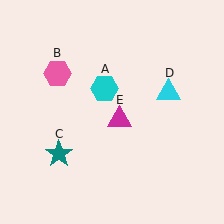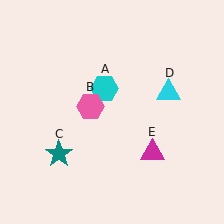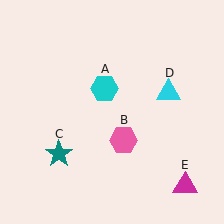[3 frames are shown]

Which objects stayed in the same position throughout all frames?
Cyan hexagon (object A) and teal star (object C) and cyan triangle (object D) remained stationary.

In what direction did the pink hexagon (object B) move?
The pink hexagon (object B) moved down and to the right.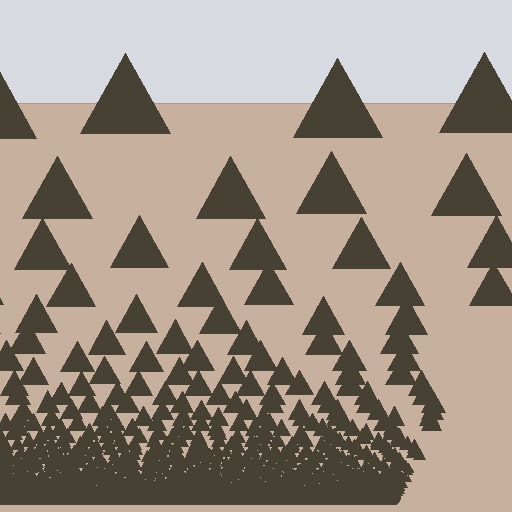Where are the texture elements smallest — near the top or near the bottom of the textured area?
Near the bottom.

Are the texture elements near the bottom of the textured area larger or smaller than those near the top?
Smaller. The gradient is inverted — elements near the bottom are smaller and denser.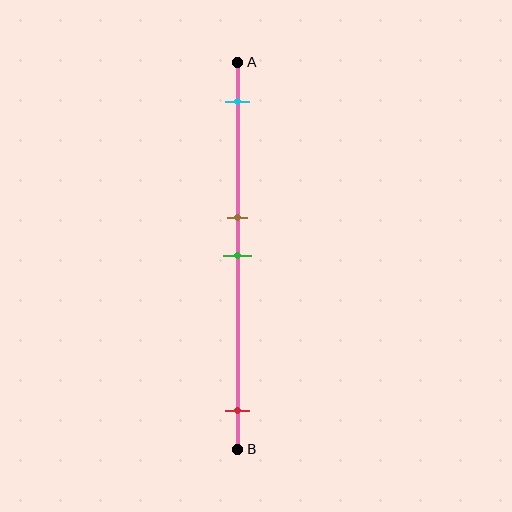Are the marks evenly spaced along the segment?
No, the marks are not evenly spaced.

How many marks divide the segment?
There are 4 marks dividing the segment.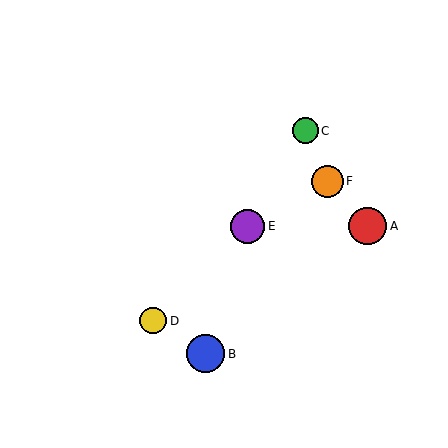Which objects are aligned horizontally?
Objects A, E are aligned horizontally.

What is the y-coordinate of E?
Object E is at y≈226.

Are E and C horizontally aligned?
No, E is at y≈226 and C is at y≈131.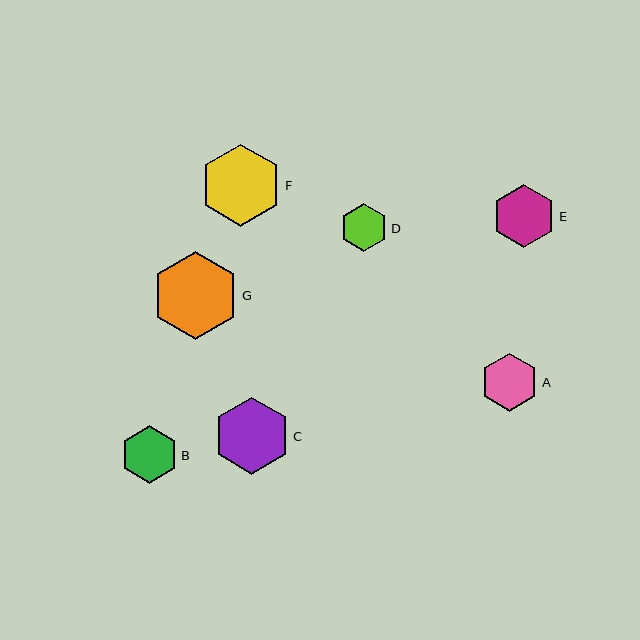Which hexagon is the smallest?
Hexagon D is the smallest with a size of approximately 48 pixels.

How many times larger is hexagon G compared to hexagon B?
Hexagon G is approximately 1.5 times the size of hexagon B.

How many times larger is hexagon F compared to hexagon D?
Hexagon F is approximately 1.7 times the size of hexagon D.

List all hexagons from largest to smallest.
From largest to smallest: G, F, C, E, B, A, D.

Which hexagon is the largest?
Hexagon G is the largest with a size of approximately 88 pixels.